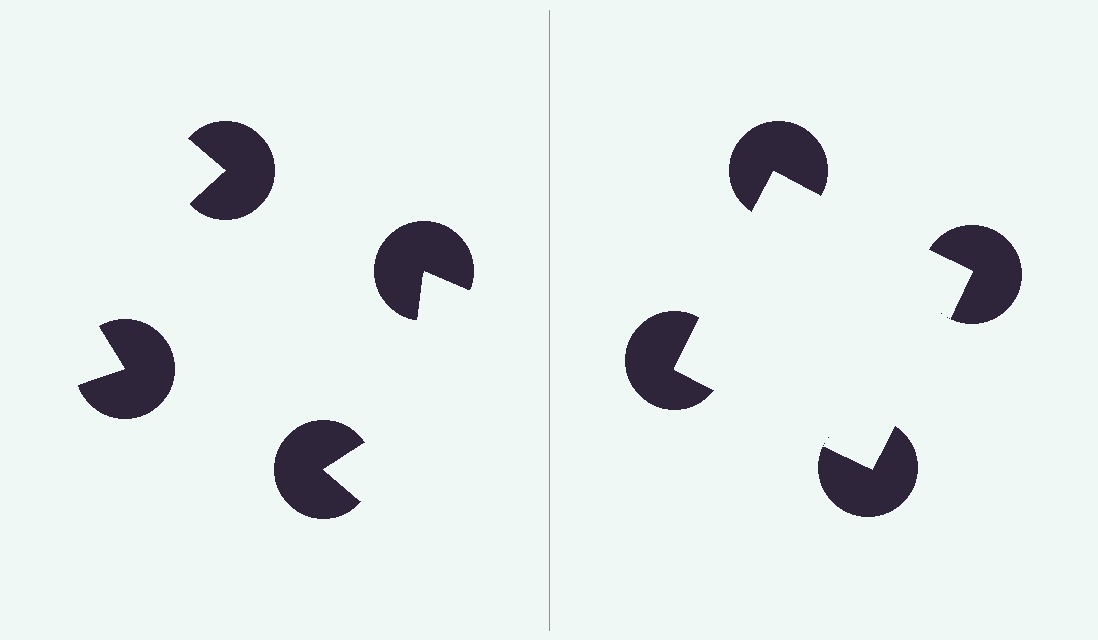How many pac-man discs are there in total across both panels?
8 — 4 on each side.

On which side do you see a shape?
An illusory square appears on the right side. On the left side the wedge cuts are rotated, so no coherent shape forms.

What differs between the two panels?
The pac-man discs are positioned identically on both sides; only the wedge orientations differ. On the right they align to a square; on the left they are misaligned.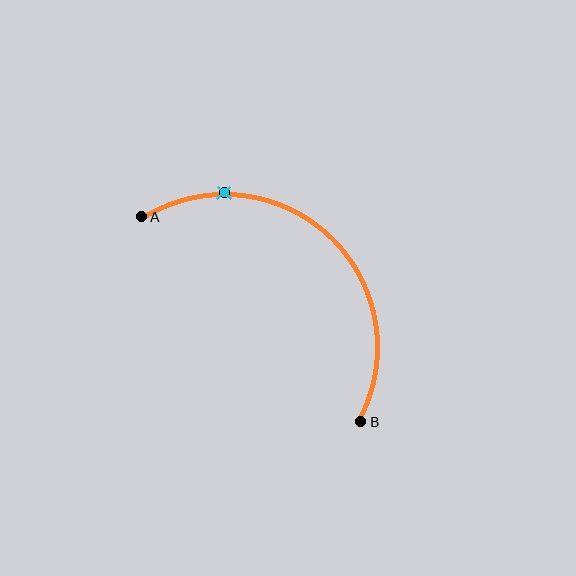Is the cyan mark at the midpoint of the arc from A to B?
No. The cyan mark lies on the arc but is closer to endpoint A. The arc midpoint would be at the point on the curve equidistant along the arc from both A and B.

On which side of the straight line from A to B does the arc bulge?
The arc bulges above and to the right of the straight line connecting A and B.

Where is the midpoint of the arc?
The arc midpoint is the point on the curve farthest from the straight line joining A and B. It sits above and to the right of that line.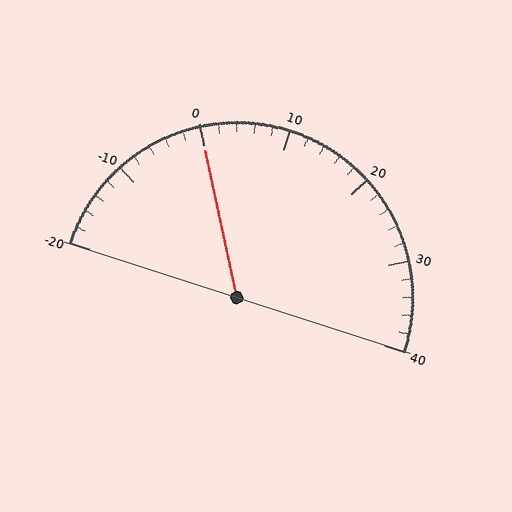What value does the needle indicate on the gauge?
The needle indicates approximately 0.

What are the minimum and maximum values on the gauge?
The gauge ranges from -20 to 40.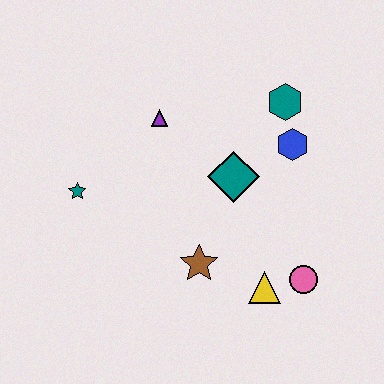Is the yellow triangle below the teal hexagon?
Yes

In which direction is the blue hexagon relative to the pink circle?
The blue hexagon is above the pink circle.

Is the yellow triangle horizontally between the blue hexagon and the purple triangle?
Yes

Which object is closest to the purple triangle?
The teal diamond is closest to the purple triangle.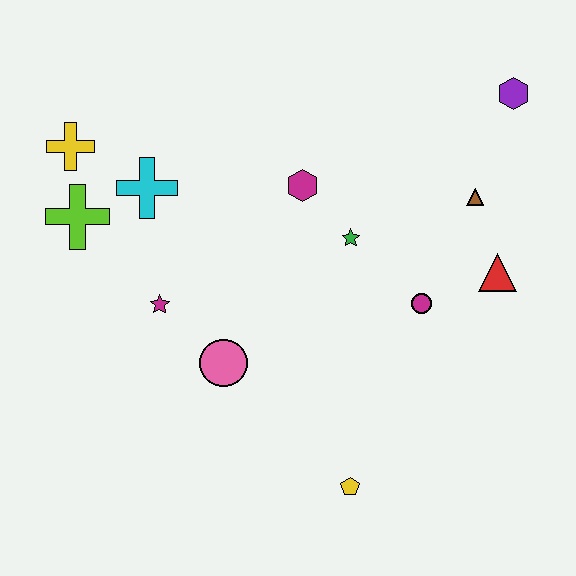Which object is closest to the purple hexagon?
The brown triangle is closest to the purple hexagon.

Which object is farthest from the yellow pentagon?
The yellow cross is farthest from the yellow pentagon.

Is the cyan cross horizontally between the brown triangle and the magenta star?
No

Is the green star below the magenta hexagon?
Yes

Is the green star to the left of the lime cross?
No